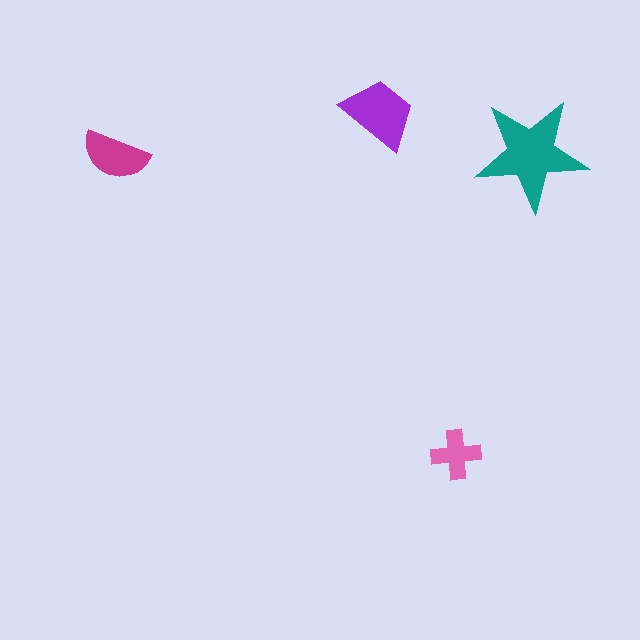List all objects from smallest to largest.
The pink cross, the magenta semicircle, the purple trapezoid, the teal star.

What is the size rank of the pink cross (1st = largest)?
4th.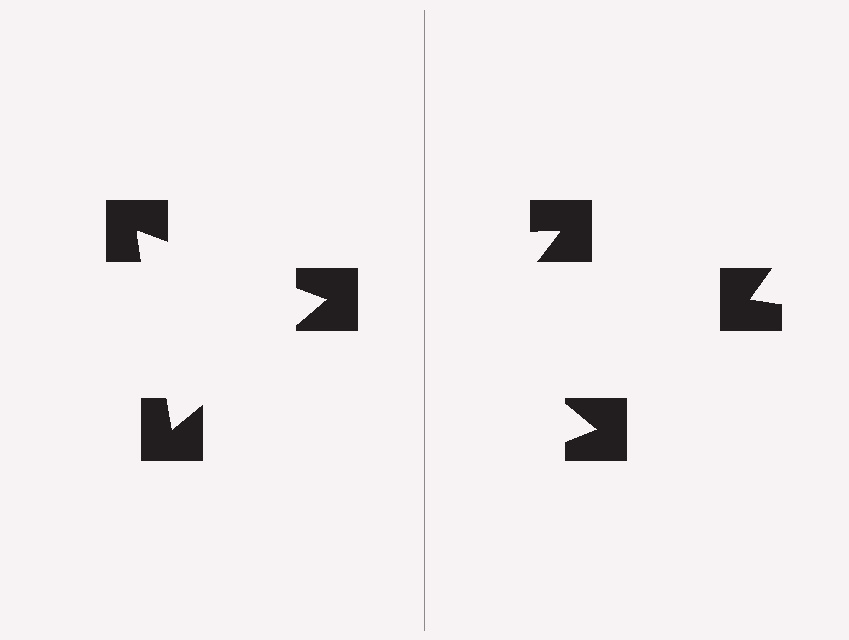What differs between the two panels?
The notched squares are positioned identically on both sides; only the wedge orientations differ. On the left they align to a triangle; on the right they are misaligned.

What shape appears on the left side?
An illusory triangle.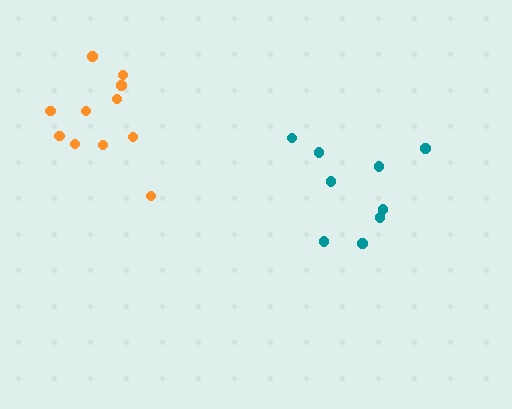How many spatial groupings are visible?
There are 2 spatial groupings.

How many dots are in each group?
Group 1: 11 dots, Group 2: 9 dots (20 total).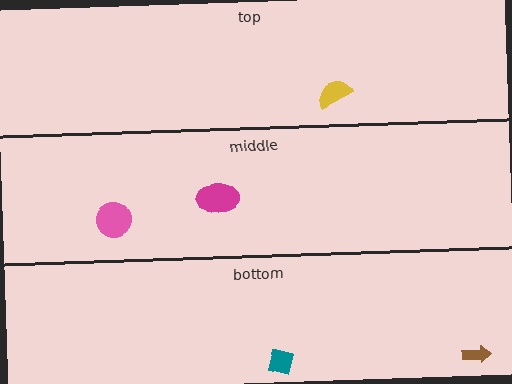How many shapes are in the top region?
1.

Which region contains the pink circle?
The middle region.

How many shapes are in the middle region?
2.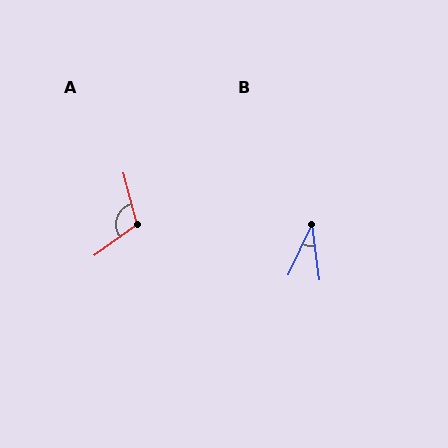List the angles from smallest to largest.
B (32°), A (111°).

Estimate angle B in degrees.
Approximately 32 degrees.